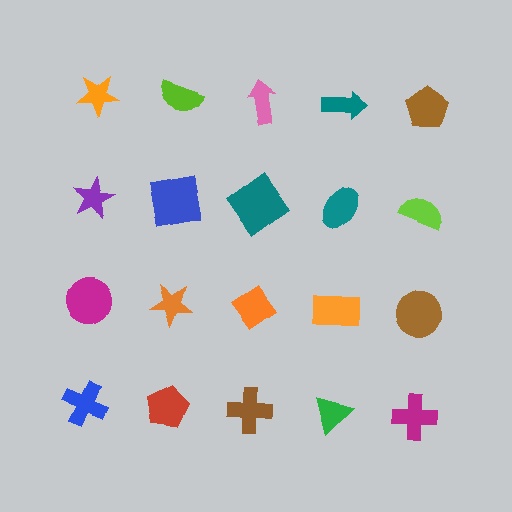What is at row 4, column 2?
A red pentagon.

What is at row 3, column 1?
A magenta circle.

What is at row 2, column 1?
A purple star.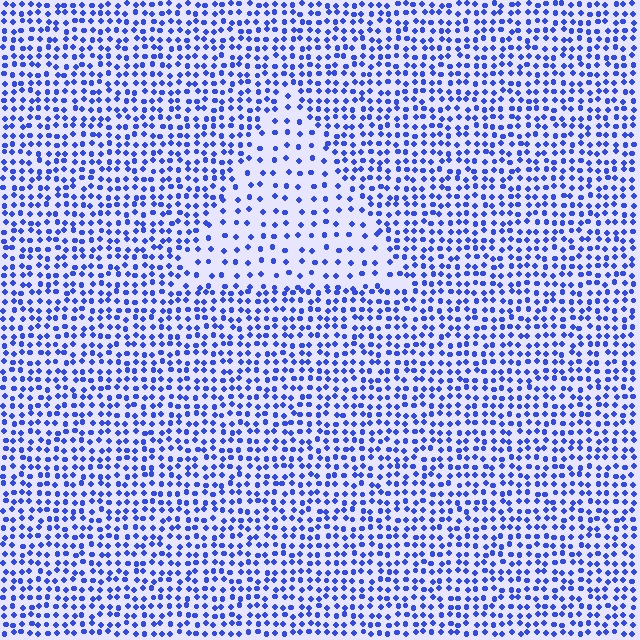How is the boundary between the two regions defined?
The boundary is defined by a change in element density (approximately 2.1x ratio). All elements are the same color, size, and shape.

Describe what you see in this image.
The image contains small blue elements arranged at two different densities. A triangle-shaped region is visible where the elements are less densely packed than the surrounding area.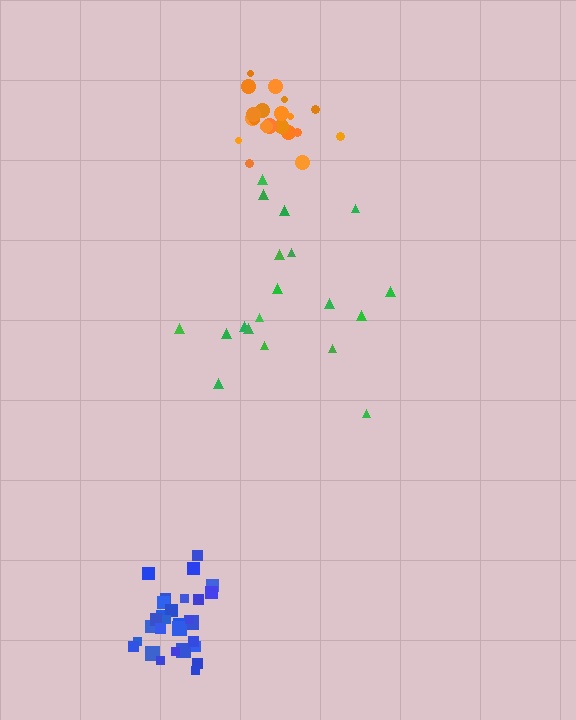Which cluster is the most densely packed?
Orange.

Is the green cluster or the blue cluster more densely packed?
Blue.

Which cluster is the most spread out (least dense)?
Green.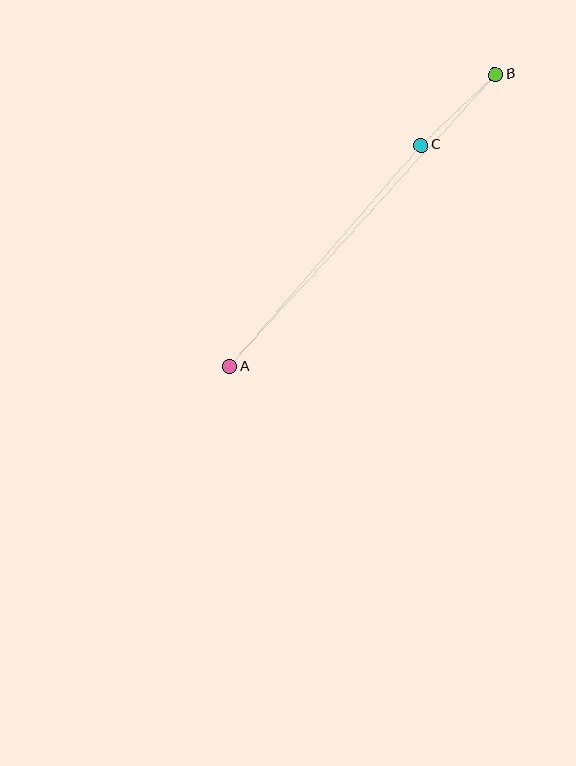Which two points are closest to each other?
Points B and C are closest to each other.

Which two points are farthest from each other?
Points A and B are farthest from each other.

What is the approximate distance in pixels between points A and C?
The distance between A and C is approximately 292 pixels.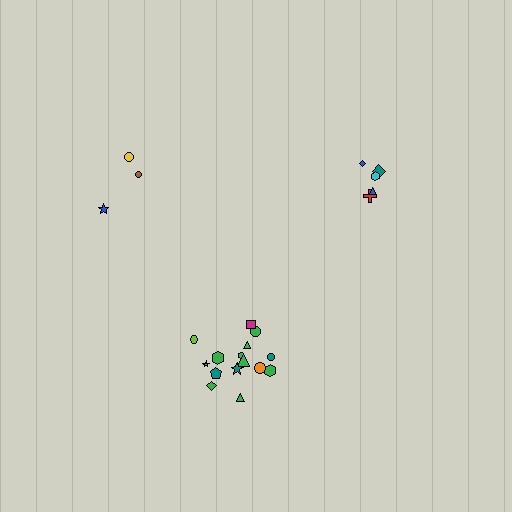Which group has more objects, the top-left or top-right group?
The top-right group.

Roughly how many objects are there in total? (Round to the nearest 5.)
Roughly 25 objects in total.